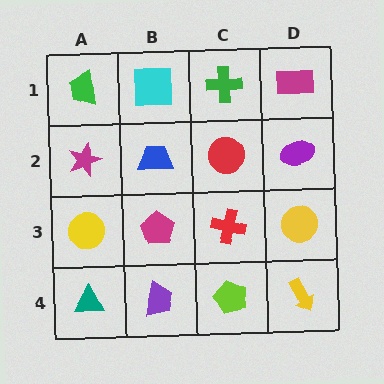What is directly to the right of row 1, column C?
A magenta rectangle.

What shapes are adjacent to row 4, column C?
A red cross (row 3, column C), a purple trapezoid (row 4, column B), a yellow arrow (row 4, column D).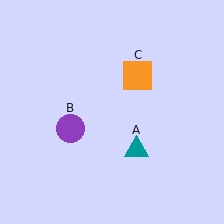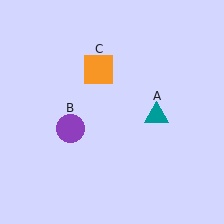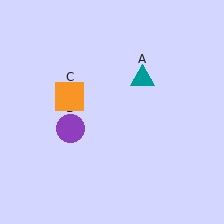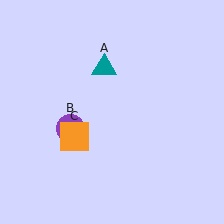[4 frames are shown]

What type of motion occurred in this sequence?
The teal triangle (object A), orange square (object C) rotated counterclockwise around the center of the scene.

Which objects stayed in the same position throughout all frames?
Purple circle (object B) remained stationary.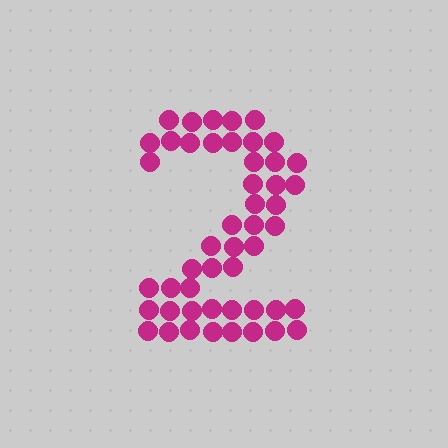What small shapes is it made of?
It is made of small circles.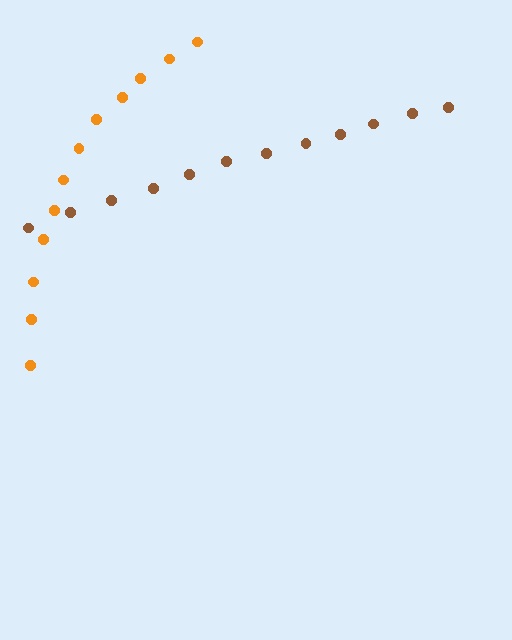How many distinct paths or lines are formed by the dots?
There are 2 distinct paths.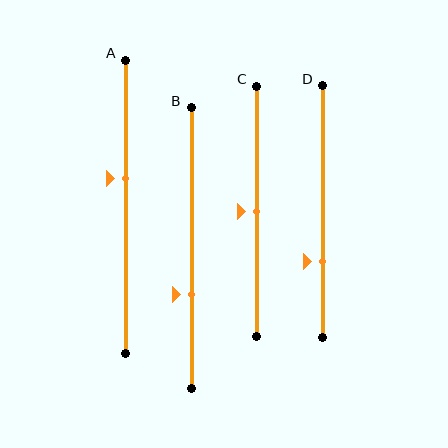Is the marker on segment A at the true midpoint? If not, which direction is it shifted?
No, the marker on segment A is shifted upward by about 10% of the segment length.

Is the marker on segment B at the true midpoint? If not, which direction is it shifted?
No, the marker on segment B is shifted downward by about 17% of the segment length.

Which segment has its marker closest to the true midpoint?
Segment C has its marker closest to the true midpoint.